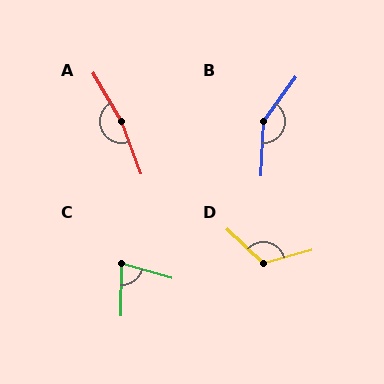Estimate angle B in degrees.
Approximately 147 degrees.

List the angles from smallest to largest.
C (75°), D (120°), B (147°), A (170°).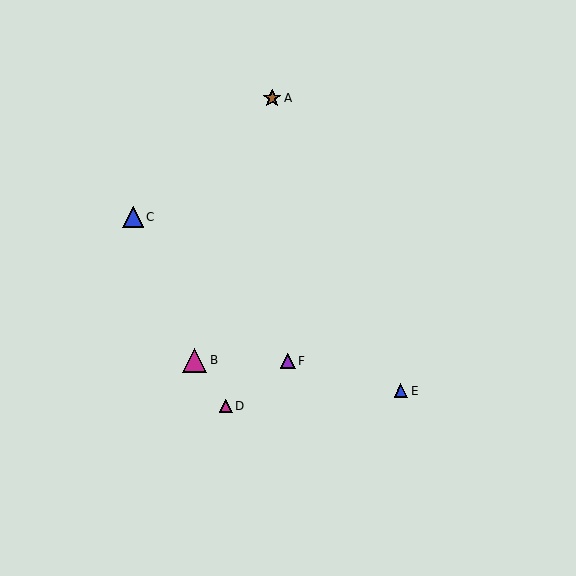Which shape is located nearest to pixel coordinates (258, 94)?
The brown star (labeled A) at (272, 98) is nearest to that location.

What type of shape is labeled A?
Shape A is a brown star.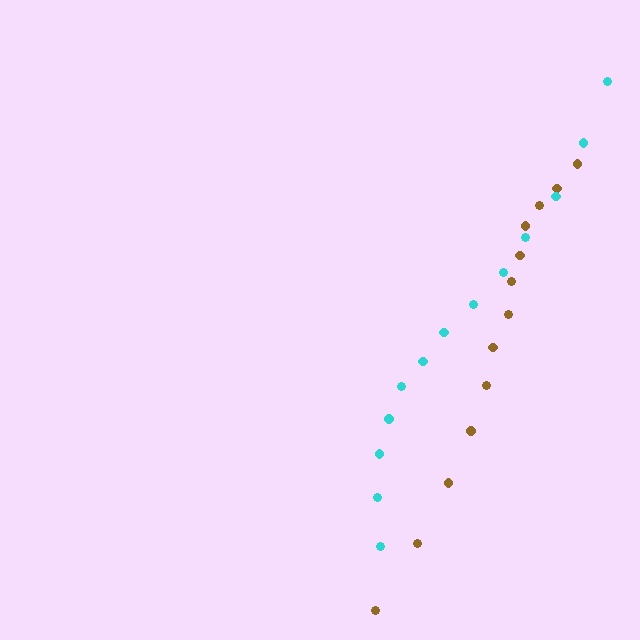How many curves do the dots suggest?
There are 2 distinct paths.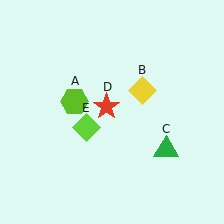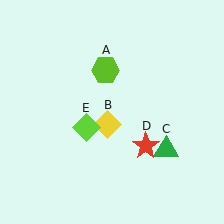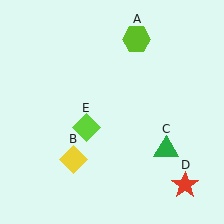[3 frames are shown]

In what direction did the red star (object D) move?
The red star (object D) moved down and to the right.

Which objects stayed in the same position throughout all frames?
Green triangle (object C) and lime diamond (object E) remained stationary.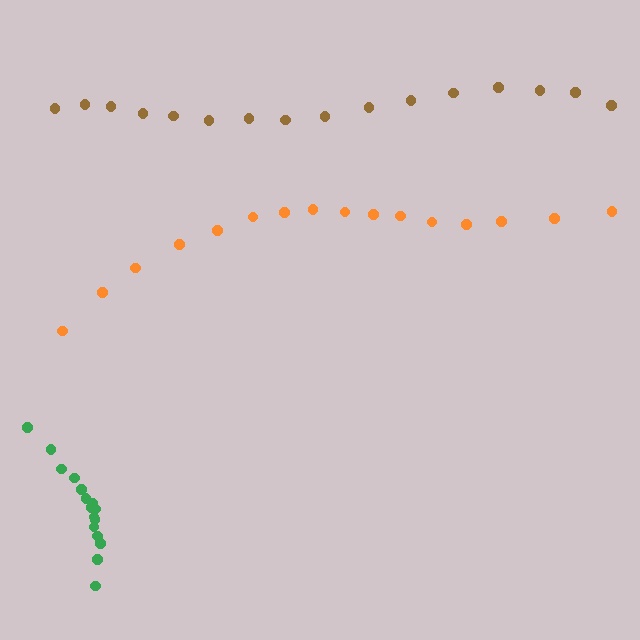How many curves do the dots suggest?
There are 3 distinct paths.